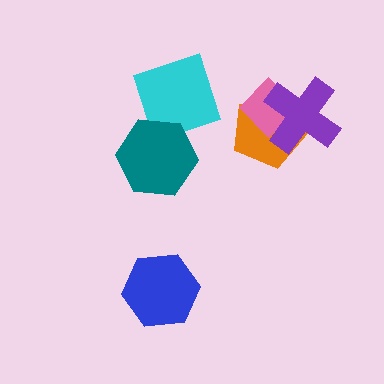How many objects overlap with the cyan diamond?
1 object overlaps with the cyan diamond.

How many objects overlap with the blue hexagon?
0 objects overlap with the blue hexagon.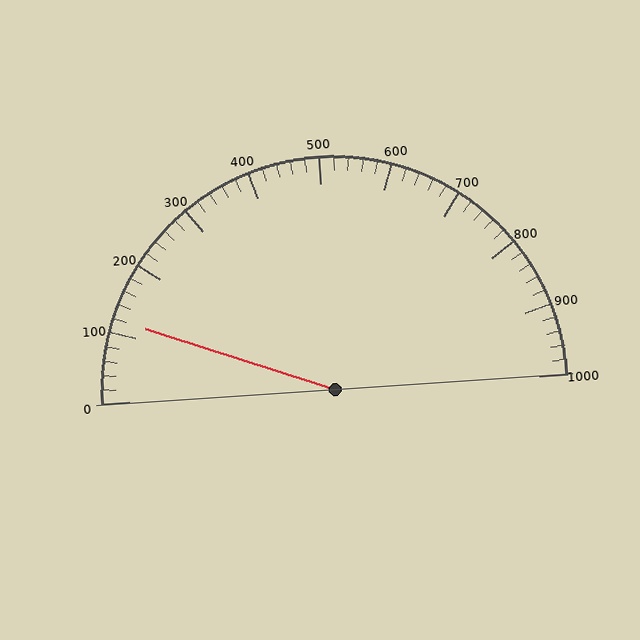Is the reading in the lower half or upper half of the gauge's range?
The reading is in the lower half of the range (0 to 1000).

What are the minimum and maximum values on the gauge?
The gauge ranges from 0 to 1000.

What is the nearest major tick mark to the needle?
The nearest major tick mark is 100.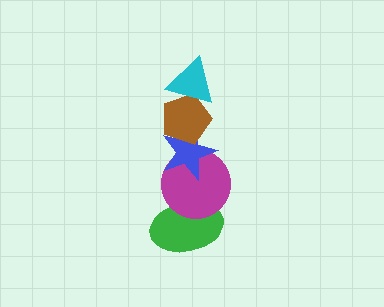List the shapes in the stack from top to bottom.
From top to bottom: the cyan triangle, the brown pentagon, the blue star, the magenta circle, the green ellipse.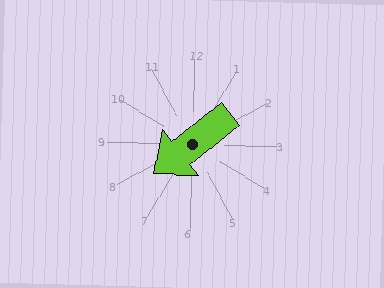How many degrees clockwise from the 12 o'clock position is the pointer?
Approximately 230 degrees.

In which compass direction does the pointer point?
Southwest.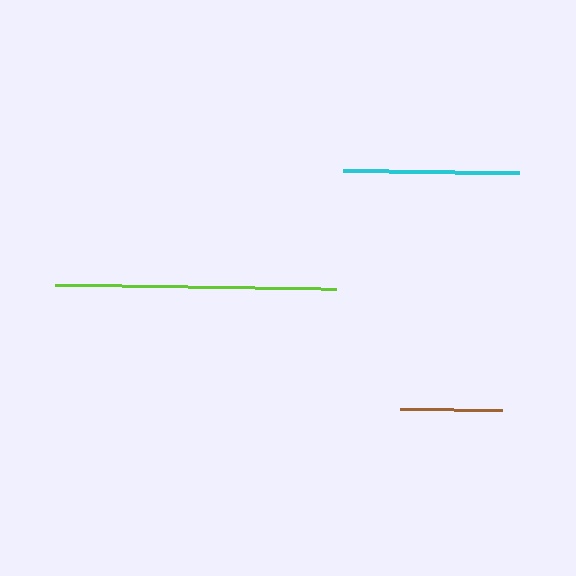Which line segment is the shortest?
The brown line is the shortest at approximately 102 pixels.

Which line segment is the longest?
The lime line is the longest at approximately 281 pixels.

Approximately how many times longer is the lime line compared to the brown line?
The lime line is approximately 2.8 times the length of the brown line.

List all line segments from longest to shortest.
From longest to shortest: lime, cyan, brown.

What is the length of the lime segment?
The lime segment is approximately 281 pixels long.